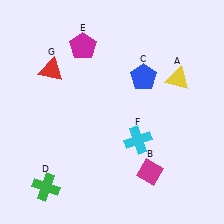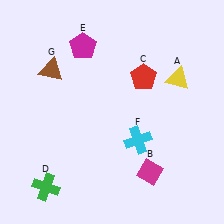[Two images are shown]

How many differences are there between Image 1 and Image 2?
There are 2 differences between the two images.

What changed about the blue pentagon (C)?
In Image 1, C is blue. In Image 2, it changed to red.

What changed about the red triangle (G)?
In Image 1, G is red. In Image 2, it changed to brown.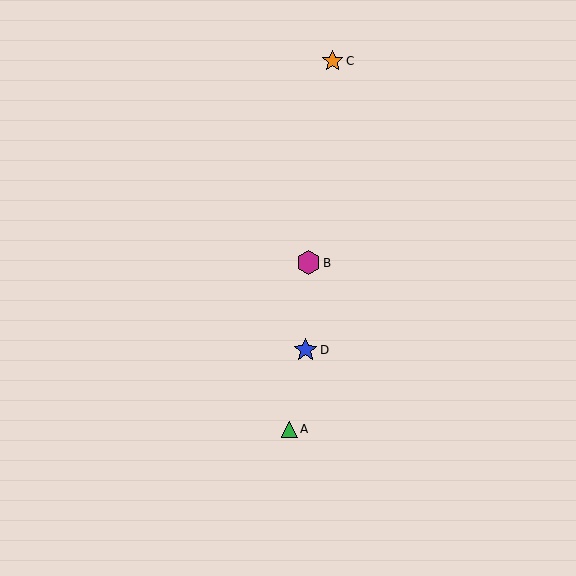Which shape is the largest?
The blue star (labeled D) is the largest.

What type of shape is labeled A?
Shape A is a green triangle.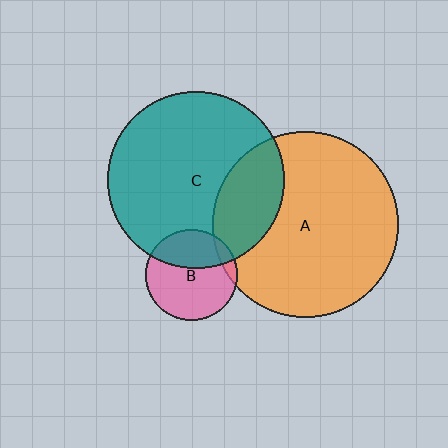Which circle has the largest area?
Circle A (orange).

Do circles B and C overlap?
Yes.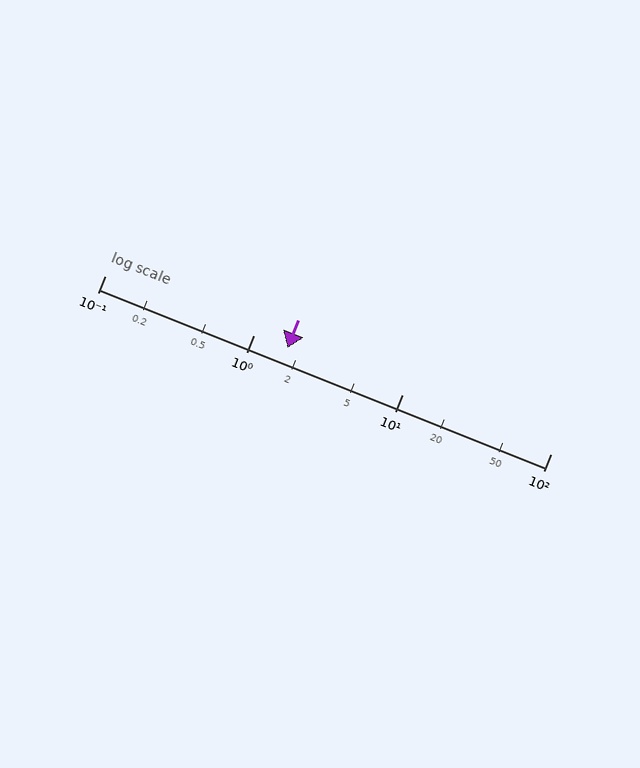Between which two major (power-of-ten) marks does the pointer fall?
The pointer is between 1 and 10.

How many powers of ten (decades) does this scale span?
The scale spans 3 decades, from 0.1 to 100.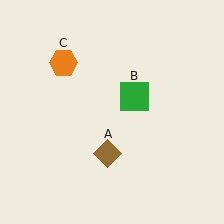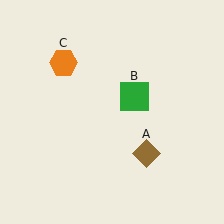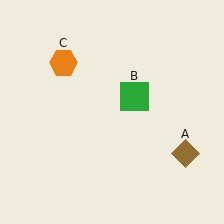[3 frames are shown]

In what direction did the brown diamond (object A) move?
The brown diamond (object A) moved right.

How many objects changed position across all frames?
1 object changed position: brown diamond (object A).